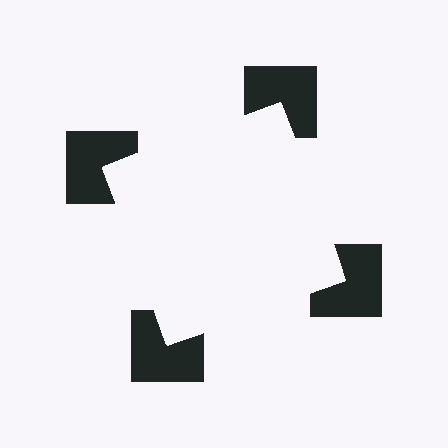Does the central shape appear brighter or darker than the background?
It typically appears slightly brighter than the background, even though no actual brightness change is drawn.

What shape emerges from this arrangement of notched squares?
An illusory square — its edges are inferred from the aligned wedge cuts in the notched squares, not physically drawn.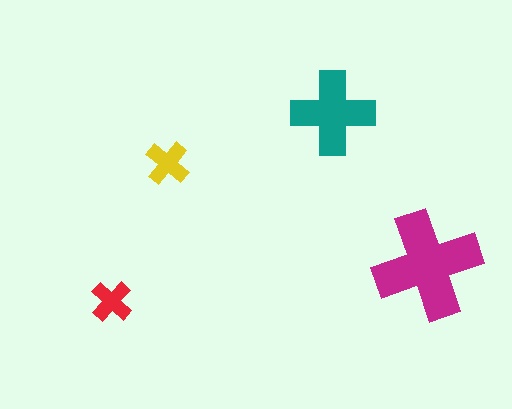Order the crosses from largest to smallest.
the magenta one, the teal one, the yellow one, the red one.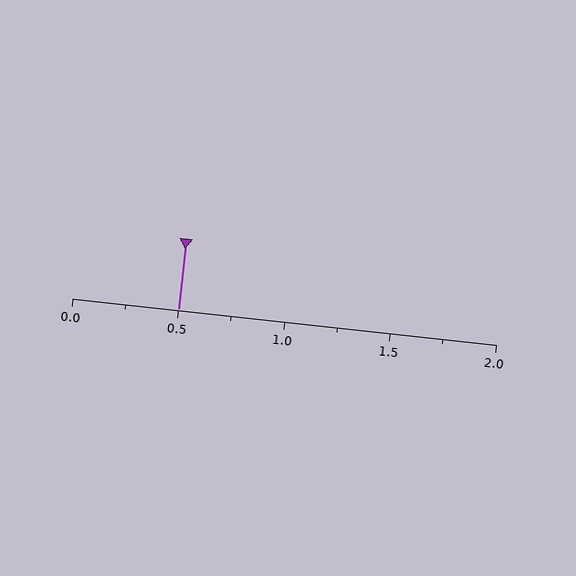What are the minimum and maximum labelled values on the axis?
The axis runs from 0.0 to 2.0.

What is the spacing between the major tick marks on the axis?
The major ticks are spaced 0.5 apart.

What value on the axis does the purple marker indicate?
The marker indicates approximately 0.5.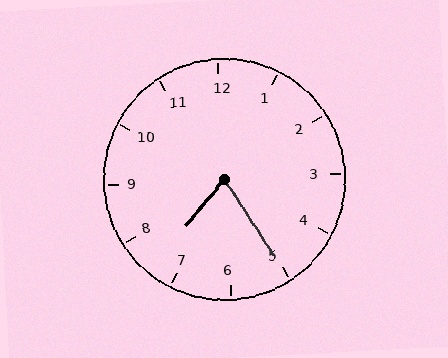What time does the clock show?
7:25.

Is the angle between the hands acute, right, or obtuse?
It is acute.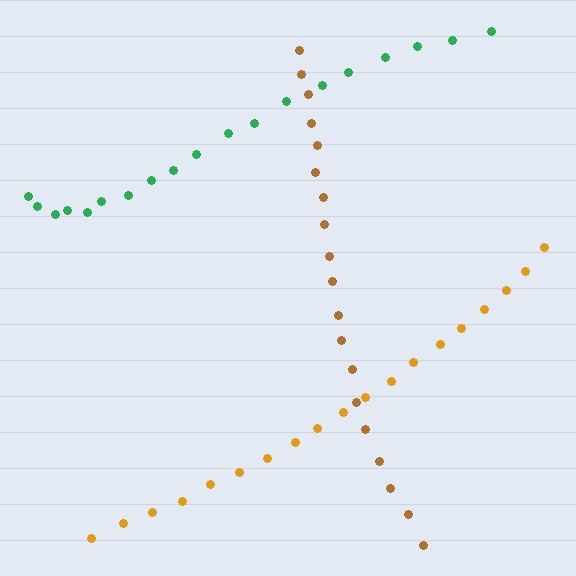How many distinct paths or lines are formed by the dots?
There are 3 distinct paths.